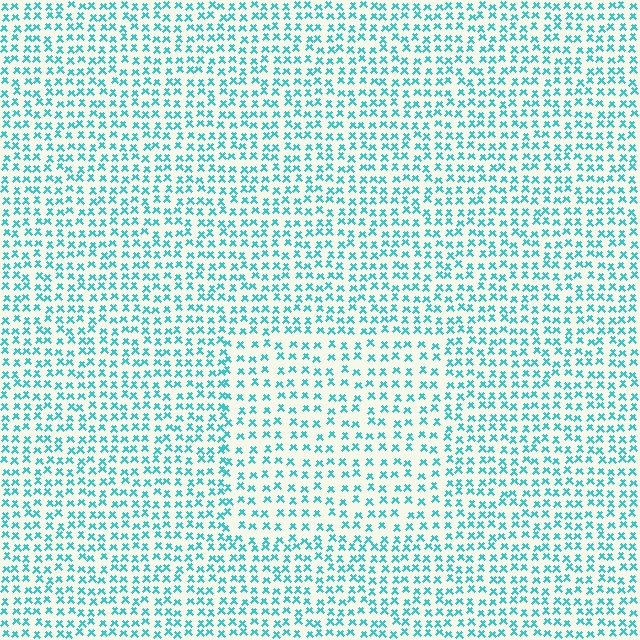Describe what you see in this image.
The image contains small cyan elements arranged at two different densities. A rectangle-shaped region is visible where the elements are less densely packed than the surrounding area.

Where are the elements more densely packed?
The elements are more densely packed outside the rectangle boundary.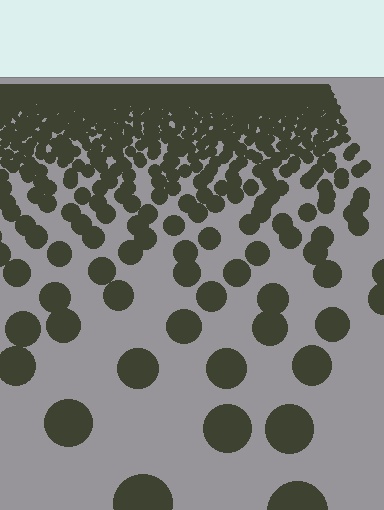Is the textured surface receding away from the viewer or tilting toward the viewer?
The surface is receding away from the viewer. Texture elements get smaller and denser toward the top.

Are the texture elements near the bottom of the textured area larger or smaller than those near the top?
Larger. Near the bottom, elements are closer to the viewer and appear at a bigger on-screen size.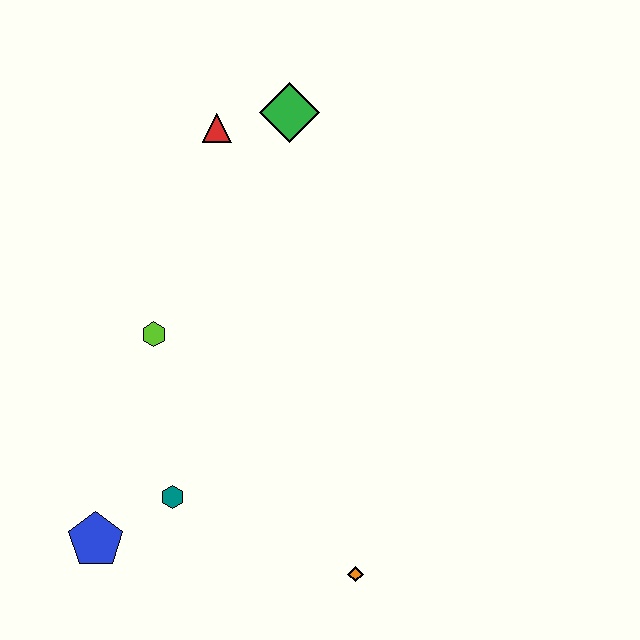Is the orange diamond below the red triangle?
Yes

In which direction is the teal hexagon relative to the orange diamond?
The teal hexagon is to the left of the orange diamond.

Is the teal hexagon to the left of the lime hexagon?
No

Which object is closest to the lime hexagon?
The teal hexagon is closest to the lime hexagon.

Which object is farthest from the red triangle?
The orange diamond is farthest from the red triangle.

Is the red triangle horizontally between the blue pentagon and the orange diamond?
Yes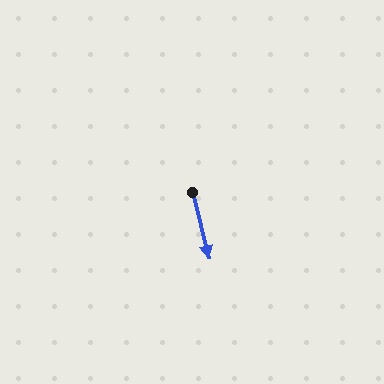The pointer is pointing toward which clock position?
Roughly 6 o'clock.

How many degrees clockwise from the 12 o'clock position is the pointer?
Approximately 166 degrees.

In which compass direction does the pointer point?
South.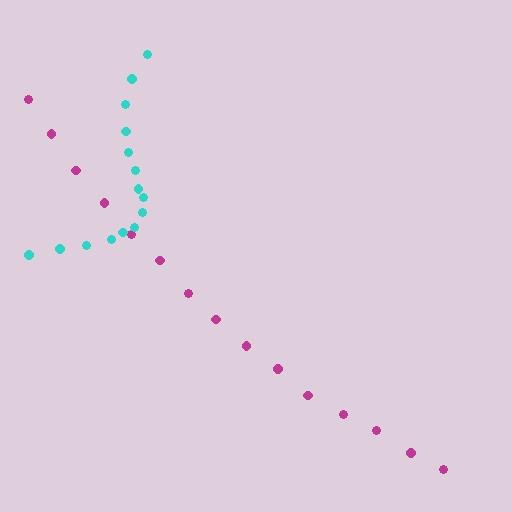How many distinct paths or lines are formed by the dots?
There are 2 distinct paths.